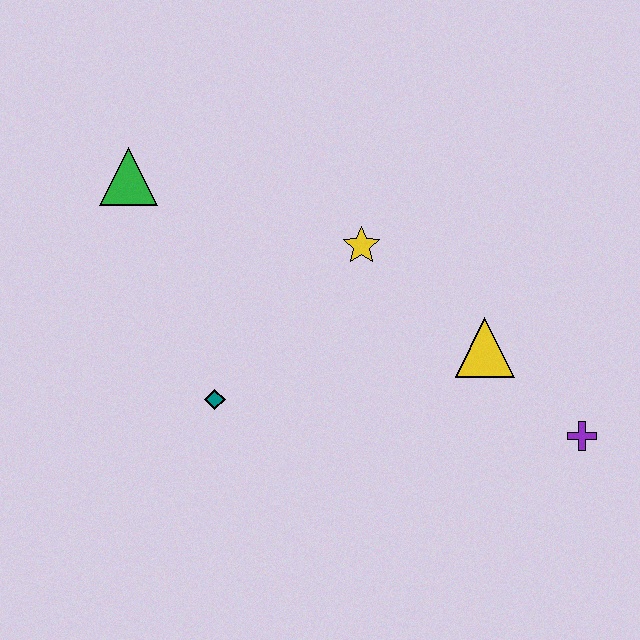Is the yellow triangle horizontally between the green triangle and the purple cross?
Yes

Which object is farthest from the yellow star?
The purple cross is farthest from the yellow star.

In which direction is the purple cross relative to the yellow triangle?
The purple cross is to the right of the yellow triangle.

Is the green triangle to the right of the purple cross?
No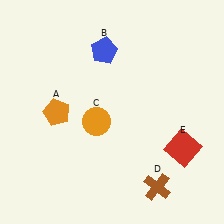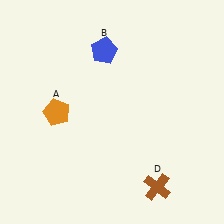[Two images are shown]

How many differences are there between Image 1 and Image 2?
There are 2 differences between the two images.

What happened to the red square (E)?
The red square (E) was removed in Image 2. It was in the bottom-right area of Image 1.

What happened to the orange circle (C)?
The orange circle (C) was removed in Image 2. It was in the bottom-left area of Image 1.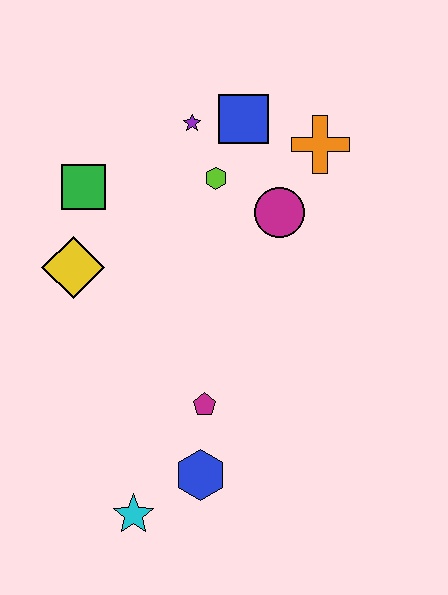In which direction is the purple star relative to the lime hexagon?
The purple star is above the lime hexagon.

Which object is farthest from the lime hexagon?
The cyan star is farthest from the lime hexagon.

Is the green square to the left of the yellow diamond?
No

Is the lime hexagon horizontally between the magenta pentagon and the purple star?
No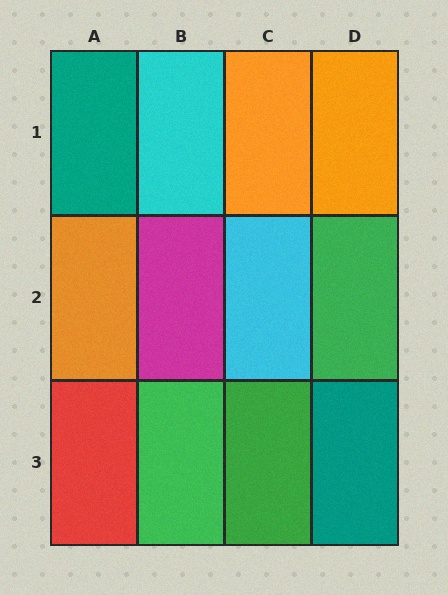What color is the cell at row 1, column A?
Teal.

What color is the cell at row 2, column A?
Orange.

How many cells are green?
3 cells are green.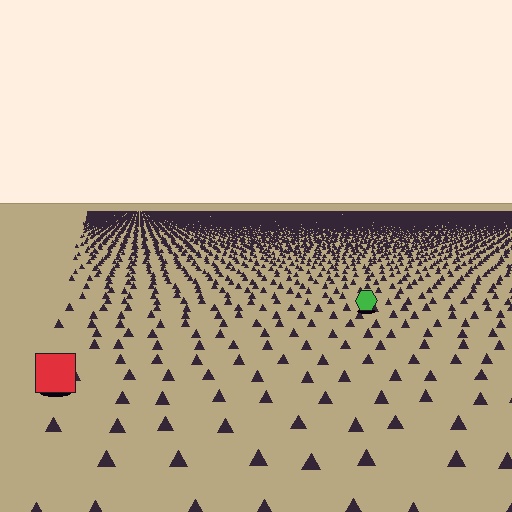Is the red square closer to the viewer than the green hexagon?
Yes. The red square is closer — you can tell from the texture gradient: the ground texture is coarser near it.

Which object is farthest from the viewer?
The green hexagon is farthest from the viewer. It appears smaller and the ground texture around it is denser.